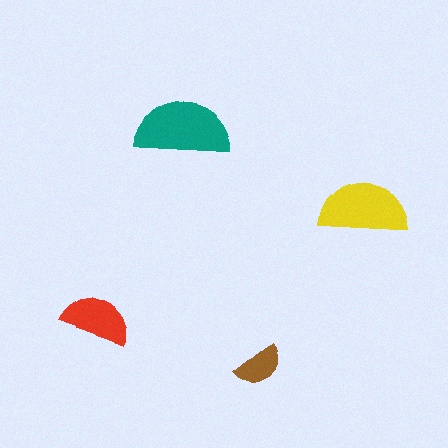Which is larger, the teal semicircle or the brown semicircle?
The teal one.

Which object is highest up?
The teal semicircle is topmost.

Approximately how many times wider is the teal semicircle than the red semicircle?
About 1.5 times wider.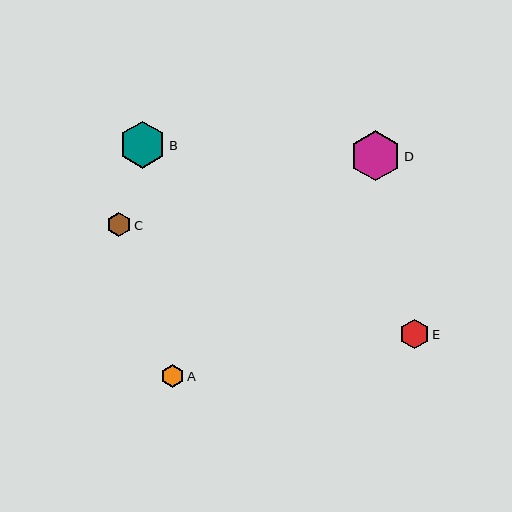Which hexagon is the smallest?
Hexagon A is the smallest with a size of approximately 23 pixels.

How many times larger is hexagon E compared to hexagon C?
Hexagon E is approximately 1.2 times the size of hexagon C.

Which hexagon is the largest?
Hexagon D is the largest with a size of approximately 51 pixels.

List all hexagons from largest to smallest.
From largest to smallest: D, B, E, C, A.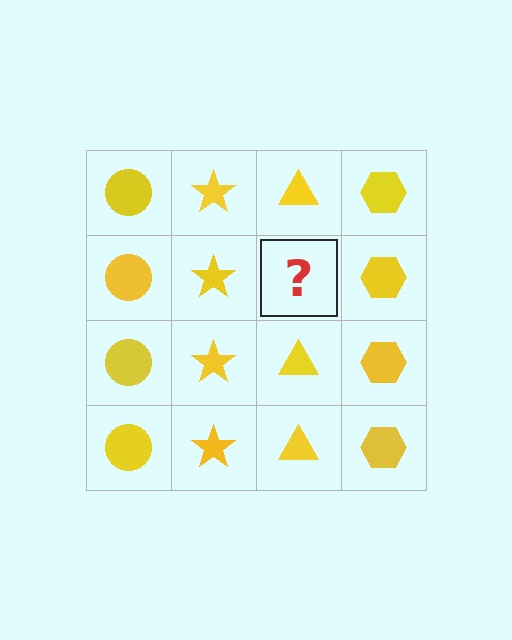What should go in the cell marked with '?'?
The missing cell should contain a yellow triangle.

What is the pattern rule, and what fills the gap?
The rule is that each column has a consistent shape. The gap should be filled with a yellow triangle.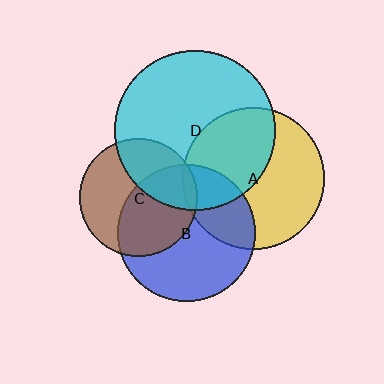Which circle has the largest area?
Circle D (cyan).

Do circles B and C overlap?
Yes.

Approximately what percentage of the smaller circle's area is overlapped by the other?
Approximately 50%.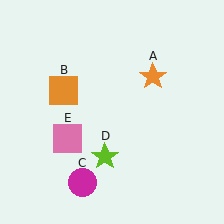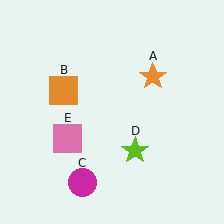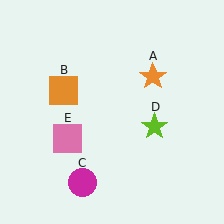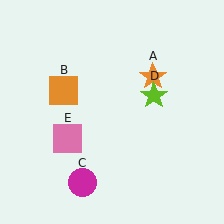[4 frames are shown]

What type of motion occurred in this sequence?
The lime star (object D) rotated counterclockwise around the center of the scene.